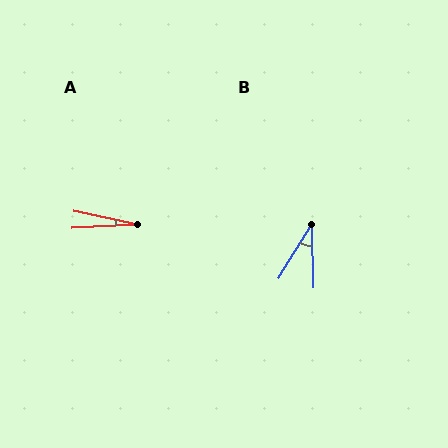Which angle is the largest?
B, at approximately 33 degrees.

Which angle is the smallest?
A, at approximately 15 degrees.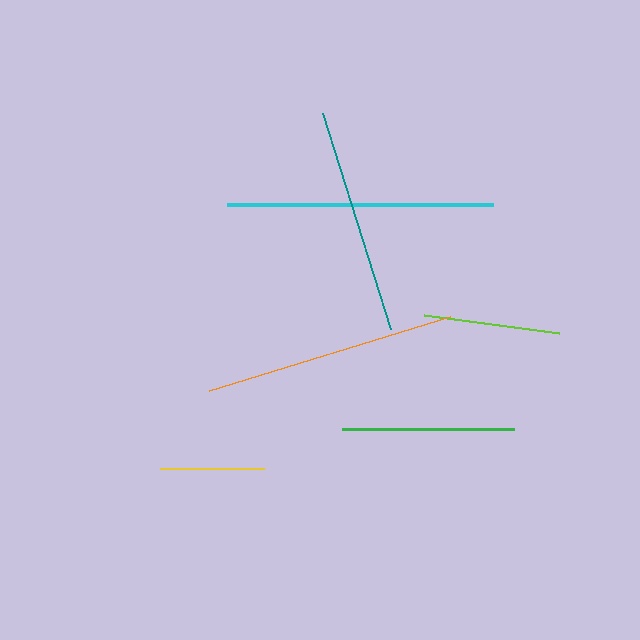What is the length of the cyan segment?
The cyan segment is approximately 265 pixels long.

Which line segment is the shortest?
The yellow line is the shortest at approximately 103 pixels.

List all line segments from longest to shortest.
From longest to shortest: cyan, orange, teal, green, lime, yellow.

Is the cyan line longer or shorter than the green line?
The cyan line is longer than the green line.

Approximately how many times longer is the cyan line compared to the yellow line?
The cyan line is approximately 2.6 times the length of the yellow line.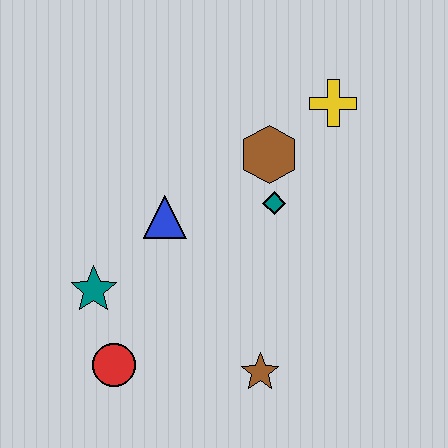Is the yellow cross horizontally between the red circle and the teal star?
No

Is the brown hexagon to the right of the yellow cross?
No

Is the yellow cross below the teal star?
No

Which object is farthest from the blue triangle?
The yellow cross is farthest from the blue triangle.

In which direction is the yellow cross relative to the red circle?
The yellow cross is above the red circle.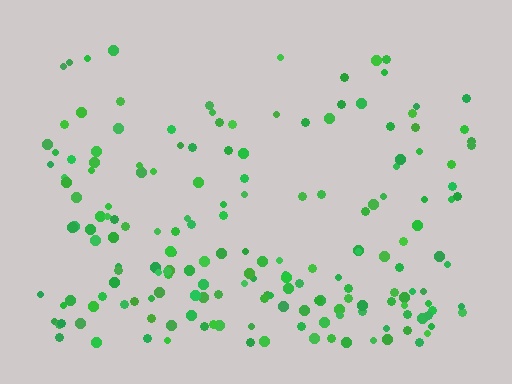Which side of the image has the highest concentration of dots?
The bottom.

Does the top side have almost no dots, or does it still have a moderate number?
Still a moderate number, just noticeably fewer than the bottom.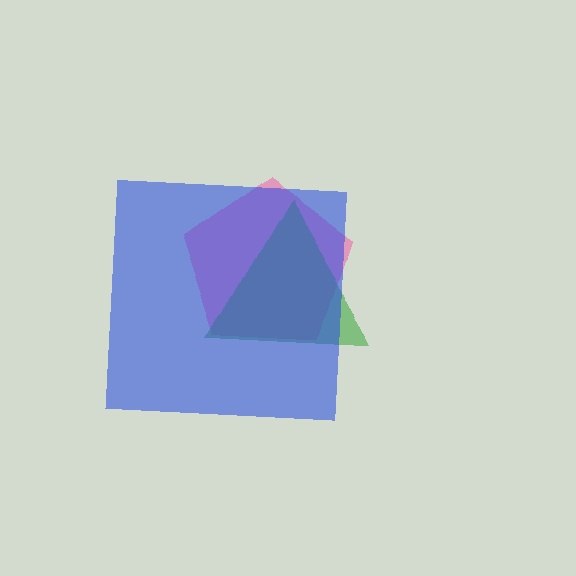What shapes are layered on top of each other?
The layered shapes are: a pink pentagon, a green triangle, a blue square.